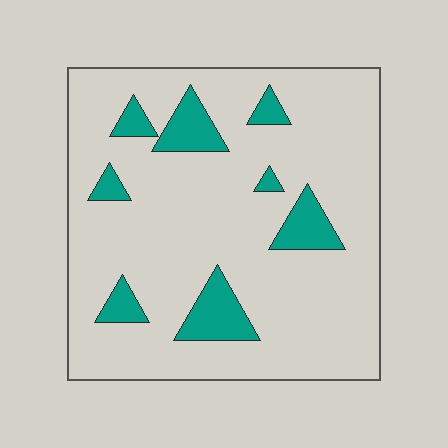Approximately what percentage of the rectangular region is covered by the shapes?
Approximately 15%.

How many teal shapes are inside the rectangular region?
8.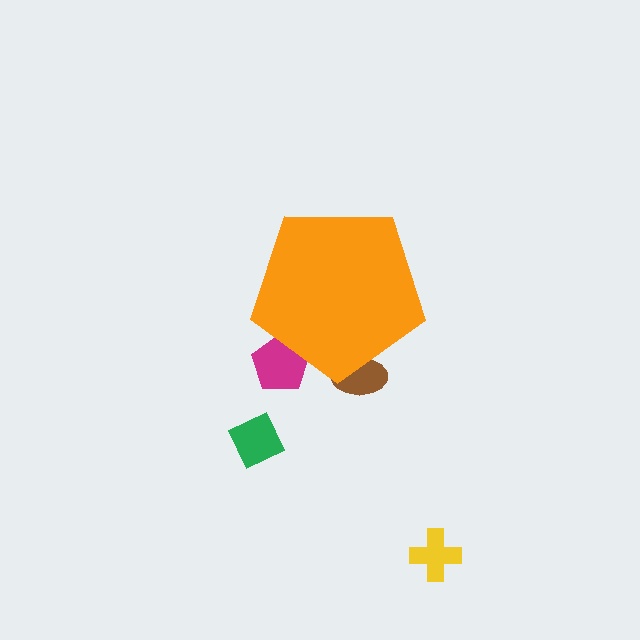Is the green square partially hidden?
No, the green square is fully visible.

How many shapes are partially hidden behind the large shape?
2 shapes are partially hidden.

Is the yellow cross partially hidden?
No, the yellow cross is fully visible.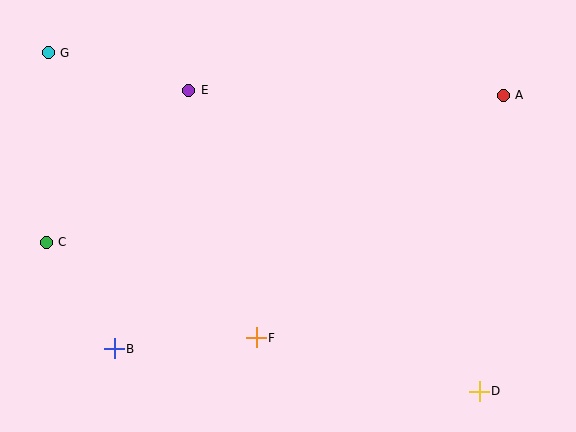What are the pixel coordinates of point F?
Point F is at (256, 338).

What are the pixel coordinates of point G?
Point G is at (48, 53).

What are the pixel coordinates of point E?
Point E is at (189, 90).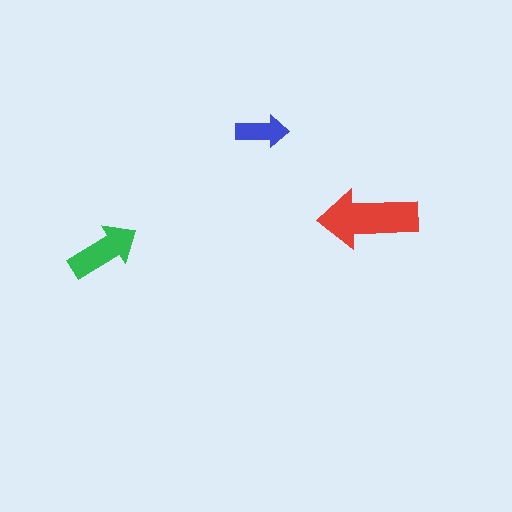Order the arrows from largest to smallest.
the red one, the green one, the blue one.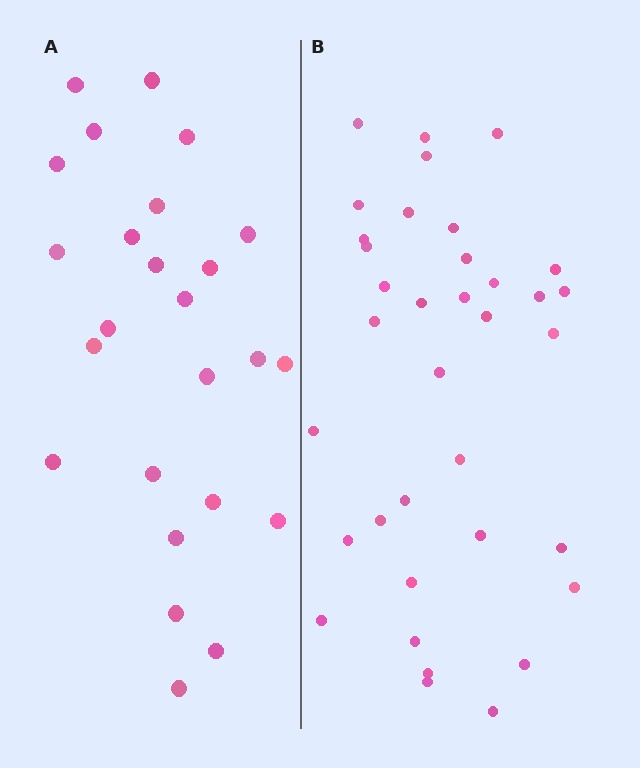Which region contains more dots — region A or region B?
Region B (the right region) has more dots.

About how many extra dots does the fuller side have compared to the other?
Region B has roughly 12 or so more dots than region A.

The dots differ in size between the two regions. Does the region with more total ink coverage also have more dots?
No. Region A has more total ink coverage because its dots are larger, but region B actually contains more individual dots. Total area can be misleading — the number of items is what matters here.